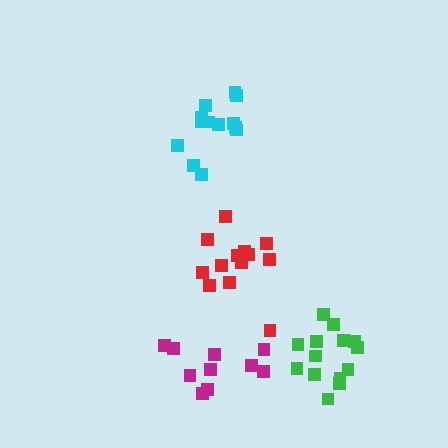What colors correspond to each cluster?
The clusters are colored: green, cyan, magenta, red.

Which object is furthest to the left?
The cyan cluster is leftmost.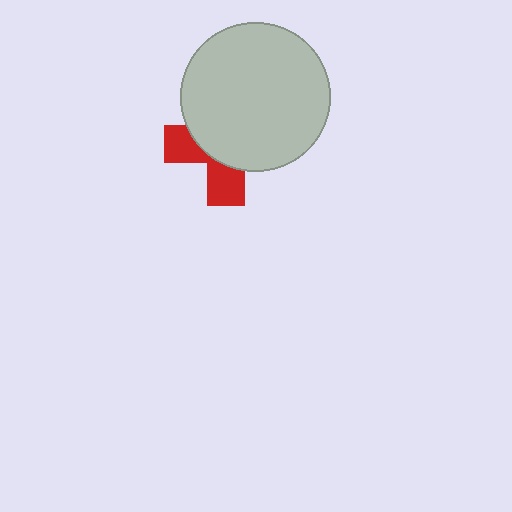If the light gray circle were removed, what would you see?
You would see the complete red cross.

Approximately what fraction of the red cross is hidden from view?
Roughly 64% of the red cross is hidden behind the light gray circle.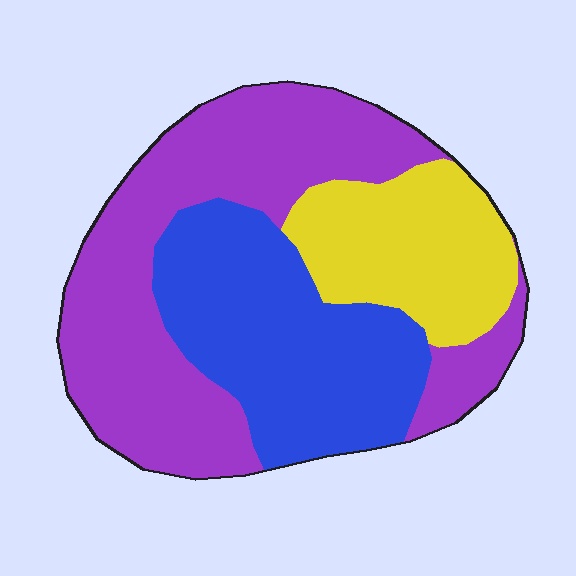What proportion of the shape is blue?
Blue covers around 30% of the shape.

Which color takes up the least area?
Yellow, at roughly 20%.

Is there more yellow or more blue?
Blue.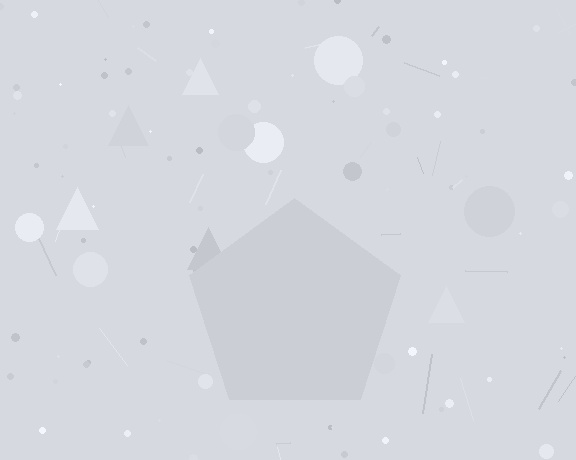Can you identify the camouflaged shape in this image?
The camouflaged shape is a pentagon.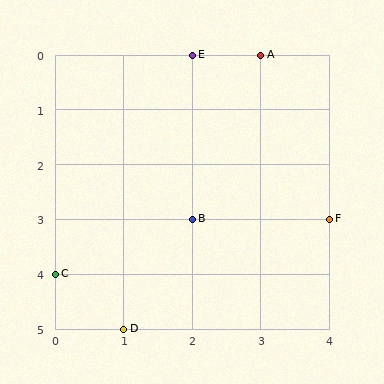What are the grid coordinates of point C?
Point C is at grid coordinates (0, 4).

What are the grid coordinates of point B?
Point B is at grid coordinates (2, 3).